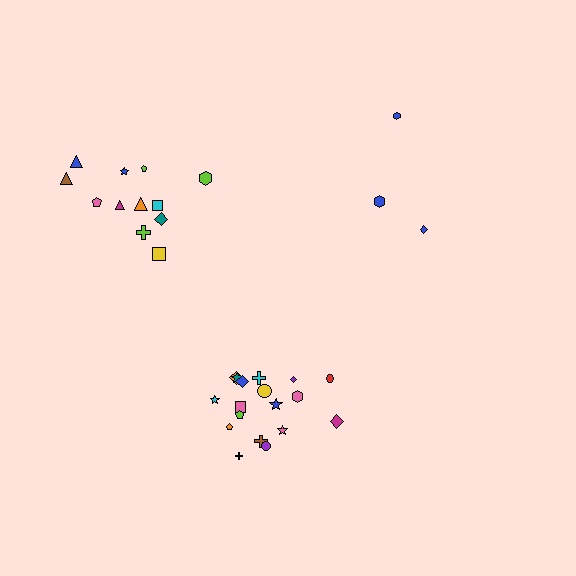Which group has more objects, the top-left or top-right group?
The top-left group.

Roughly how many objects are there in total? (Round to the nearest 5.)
Roughly 35 objects in total.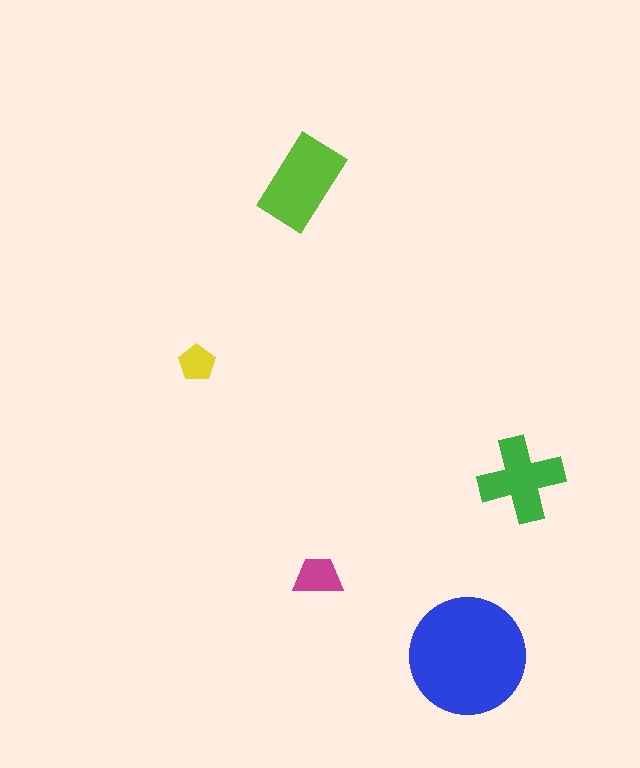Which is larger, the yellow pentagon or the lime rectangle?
The lime rectangle.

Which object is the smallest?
The yellow pentagon.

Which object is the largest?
The blue circle.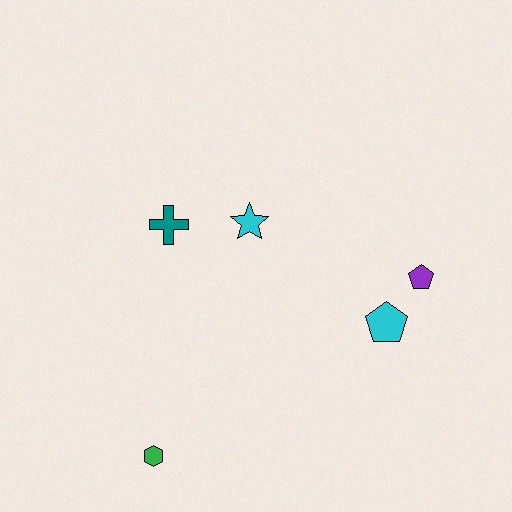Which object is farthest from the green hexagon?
The purple pentagon is farthest from the green hexagon.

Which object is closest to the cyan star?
The teal cross is closest to the cyan star.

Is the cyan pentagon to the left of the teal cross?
No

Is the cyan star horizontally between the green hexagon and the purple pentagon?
Yes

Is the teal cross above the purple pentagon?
Yes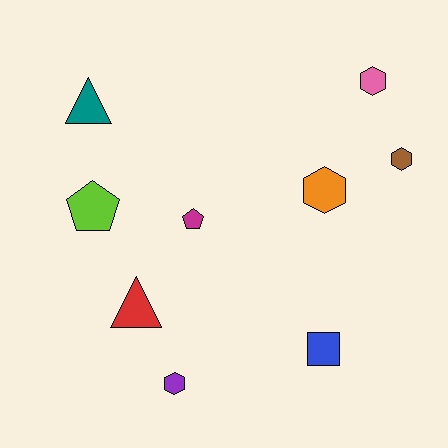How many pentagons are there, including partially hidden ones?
There are 2 pentagons.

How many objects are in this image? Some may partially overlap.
There are 9 objects.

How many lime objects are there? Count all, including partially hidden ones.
There is 1 lime object.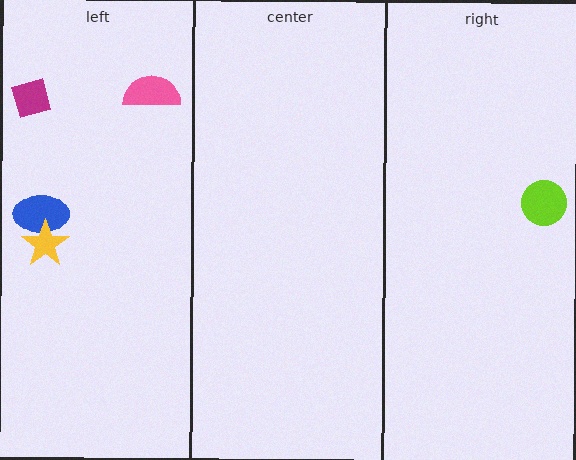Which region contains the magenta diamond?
The left region.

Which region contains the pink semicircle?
The left region.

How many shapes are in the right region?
1.